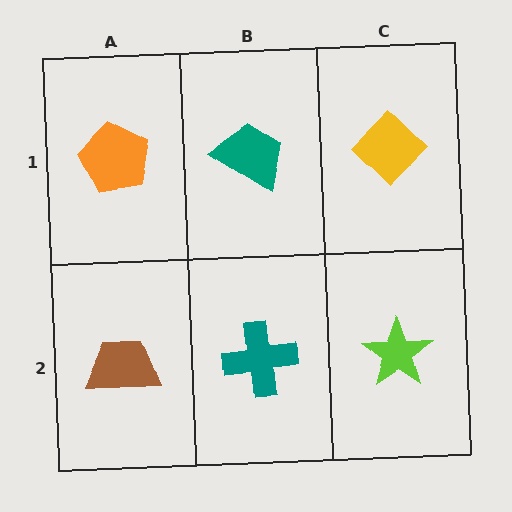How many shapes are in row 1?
3 shapes.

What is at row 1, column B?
A teal trapezoid.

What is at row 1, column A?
An orange pentagon.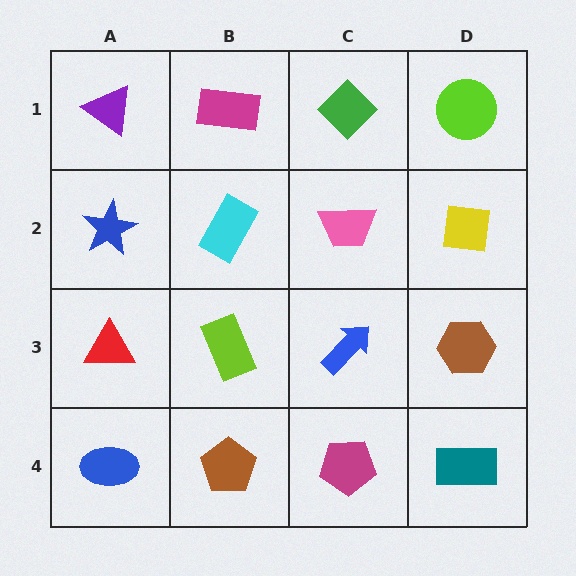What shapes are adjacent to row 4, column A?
A red triangle (row 3, column A), a brown pentagon (row 4, column B).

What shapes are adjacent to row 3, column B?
A cyan rectangle (row 2, column B), a brown pentagon (row 4, column B), a red triangle (row 3, column A), a blue arrow (row 3, column C).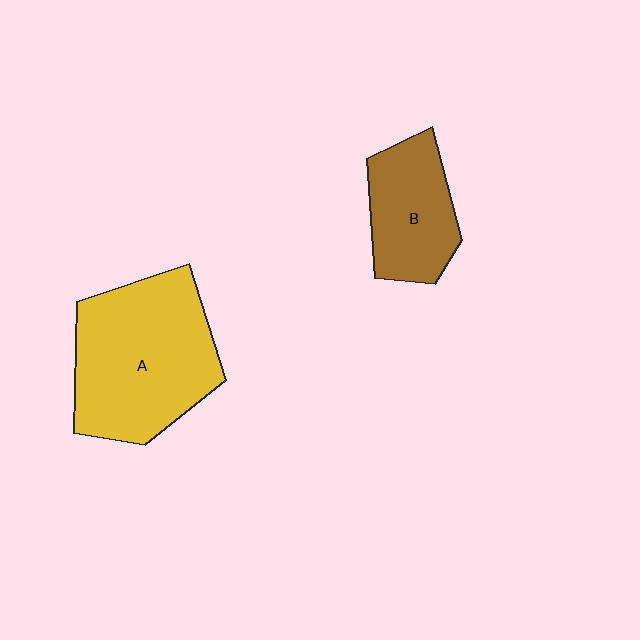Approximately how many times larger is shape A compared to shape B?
Approximately 1.8 times.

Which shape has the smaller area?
Shape B (brown).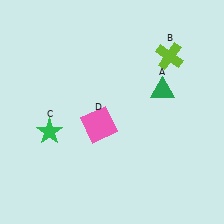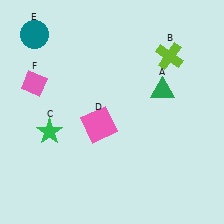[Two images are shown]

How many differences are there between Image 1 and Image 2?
There are 2 differences between the two images.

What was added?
A teal circle (E), a pink diamond (F) were added in Image 2.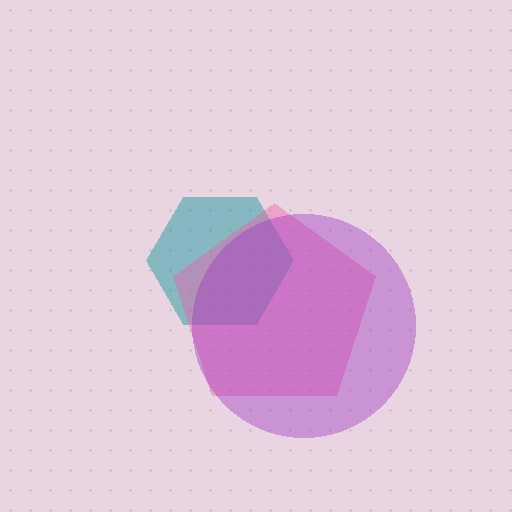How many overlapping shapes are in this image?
There are 3 overlapping shapes in the image.